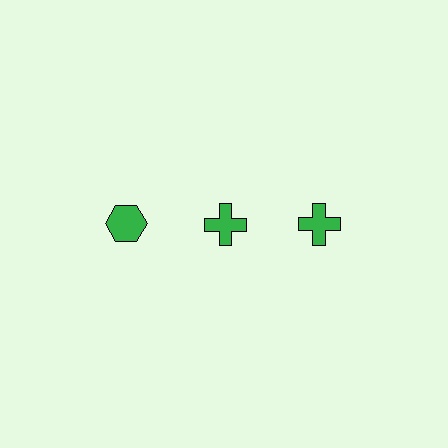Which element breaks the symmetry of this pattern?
The green hexagon in the top row, leftmost column breaks the symmetry. All other shapes are green crosses.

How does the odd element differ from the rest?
It has a different shape: hexagon instead of cross.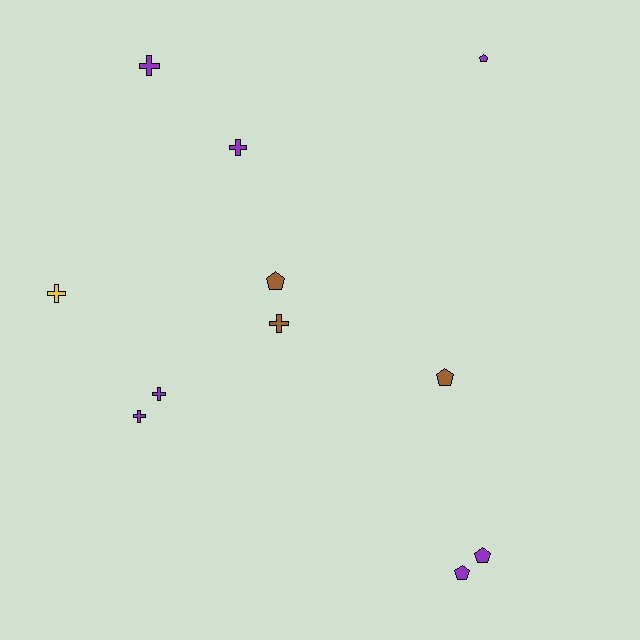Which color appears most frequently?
Purple, with 7 objects.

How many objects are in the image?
There are 11 objects.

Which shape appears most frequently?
Cross, with 6 objects.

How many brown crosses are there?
There is 1 brown cross.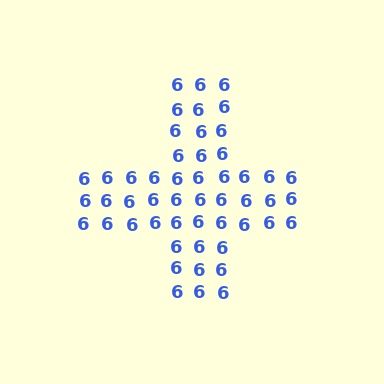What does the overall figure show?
The overall figure shows a cross.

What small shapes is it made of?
It is made of small digit 6's.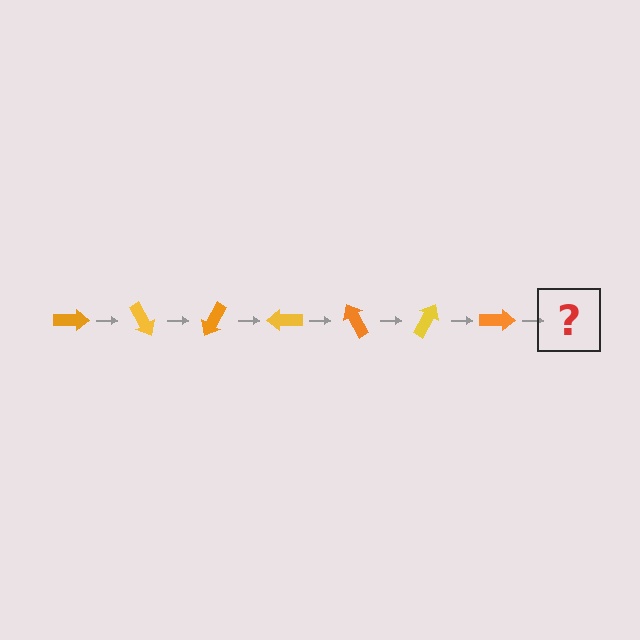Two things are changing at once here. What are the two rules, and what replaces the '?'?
The two rules are that it rotates 60 degrees each step and the color cycles through orange and yellow. The '?' should be a yellow arrow, rotated 420 degrees from the start.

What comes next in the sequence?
The next element should be a yellow arrow, rotated 420 degrees from the start.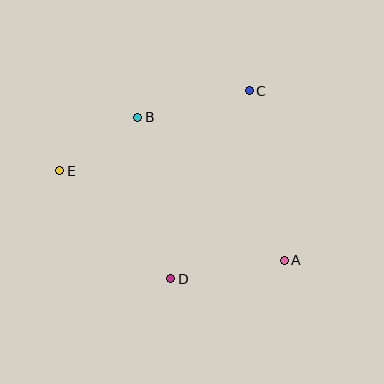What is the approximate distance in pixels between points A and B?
The distance between A and B is approximately 204 pixels.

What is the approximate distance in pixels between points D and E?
The distance between D and E is approximately 155 pixels.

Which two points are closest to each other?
Points B and E are closest to each other.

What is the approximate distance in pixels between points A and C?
The distance between A and C is approximately 173 pixels.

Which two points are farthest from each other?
Points A and E are farthest from each other.